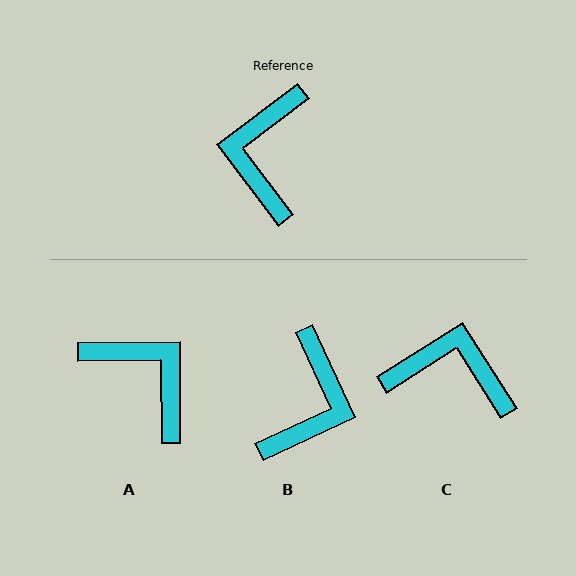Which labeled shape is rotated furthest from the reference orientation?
B, about 168 degrees away.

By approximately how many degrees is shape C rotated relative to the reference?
Approximately 95 degrees clockwise.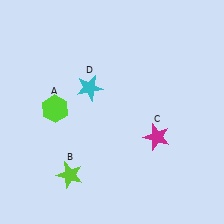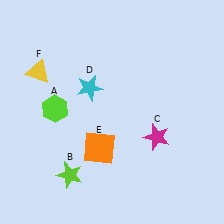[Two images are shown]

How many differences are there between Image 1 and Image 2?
There are 2 differences between the two images.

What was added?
An orange square (E), a yellow triangle (F) were added in Image 2.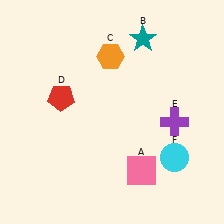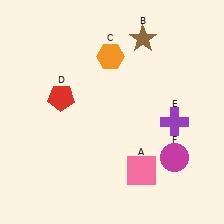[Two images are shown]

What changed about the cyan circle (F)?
In Image 1, F is cyan. In Image 2, it changed to magenta.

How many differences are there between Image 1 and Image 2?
There are 2 differences between the two images.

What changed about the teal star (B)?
In Image 1, B is teal. In Image 2, it changed to brown.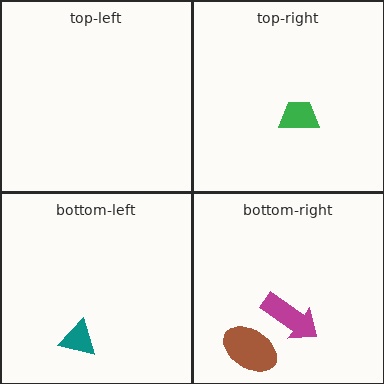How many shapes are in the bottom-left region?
1.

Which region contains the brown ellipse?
The bottom-right region.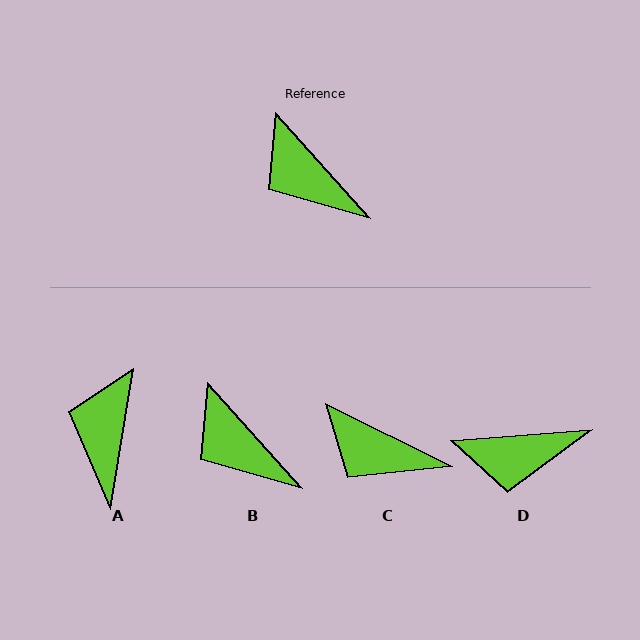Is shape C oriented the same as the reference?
No, it is off by about 22 degrees.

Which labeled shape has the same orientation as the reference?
B.